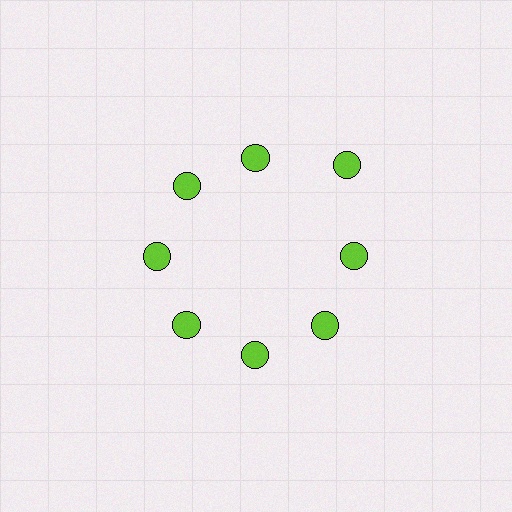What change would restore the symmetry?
The symmetry would be restored by moving it inward, back onto the ring so that all 8 circles sit at equal angles and equal distance from the center.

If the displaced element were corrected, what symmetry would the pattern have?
It would have 8-fold rotational symmetry — the pattern would map onto itself every 45 degrees.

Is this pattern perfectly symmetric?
No. The 8 lime circles are arranged in a ring, but one element near the 2 o'clock position is pushed outward from the center, breaking the 8-fold rotational symmetry.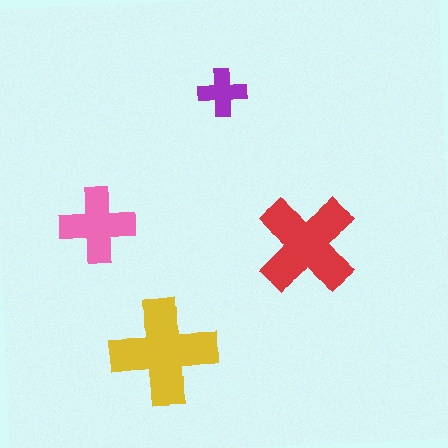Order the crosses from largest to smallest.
the yellow one, the red one, the pink one, the purple one.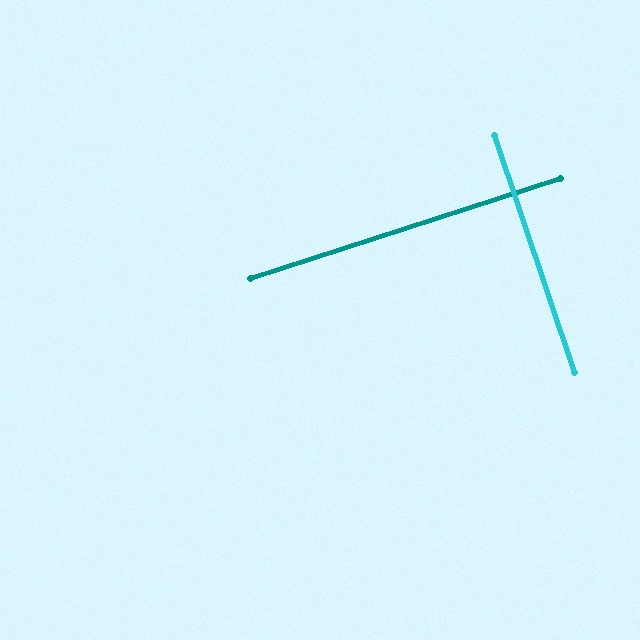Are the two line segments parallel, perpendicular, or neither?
Perpendicular — they meet at approximately 89°.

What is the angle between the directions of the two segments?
Approximately 89 degrees.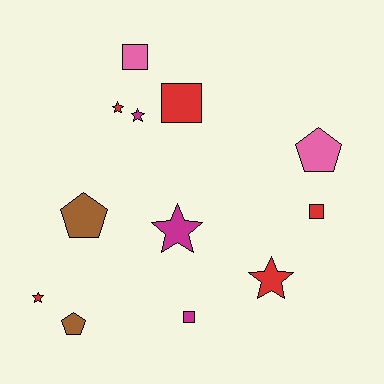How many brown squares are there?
There are no brown squares.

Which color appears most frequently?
Red, with 5 objects.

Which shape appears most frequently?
Star, with 5 objects.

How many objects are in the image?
There are 12 objects.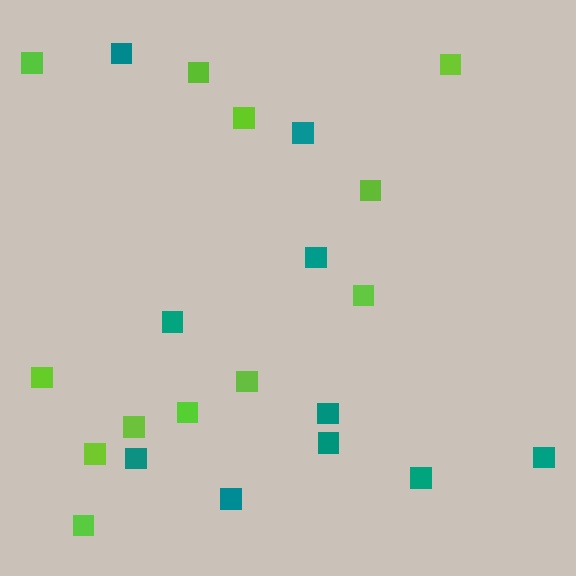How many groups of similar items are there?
There are 2 groups: one group of lime squares (12) and one group of teal squares (10).